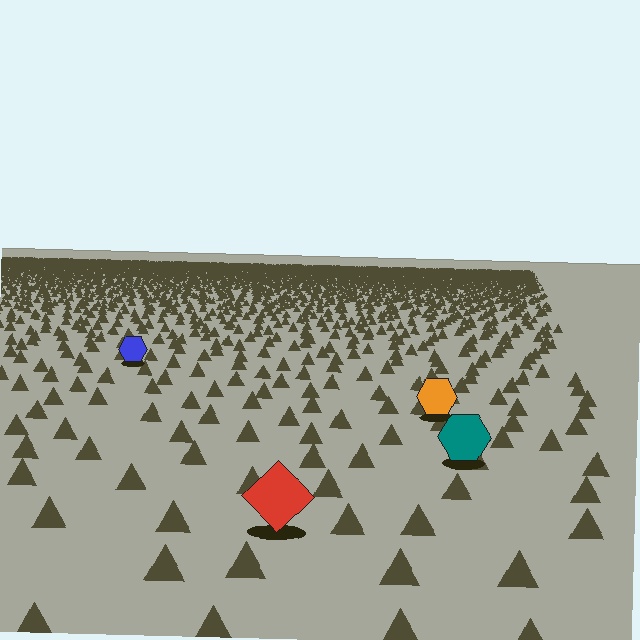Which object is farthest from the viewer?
The blue hexagon is farthest from the viewer. It appears smaller and the ground texture around it is denser.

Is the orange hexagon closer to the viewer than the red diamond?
No. The red diamond is closer — you can tell from the texture gradient: the ground texture is coarser near it.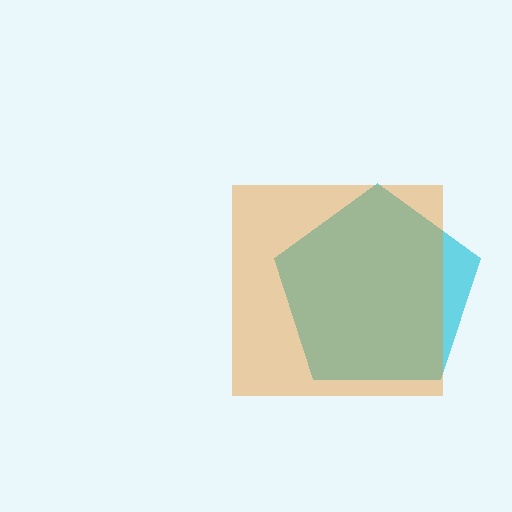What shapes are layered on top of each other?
The layered shapes are: a cyan pentagon, an orange square.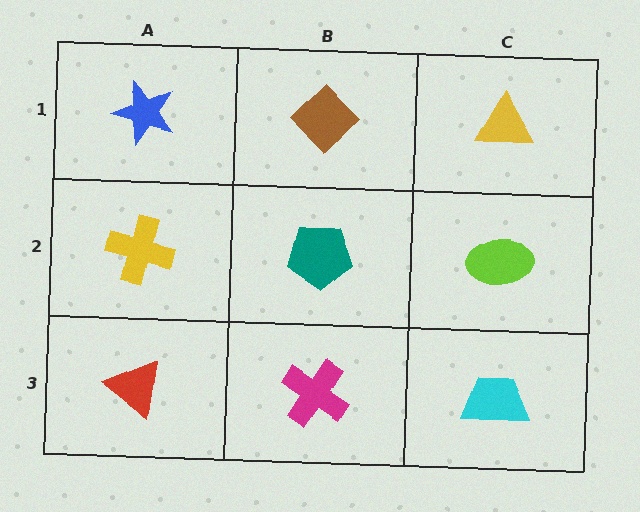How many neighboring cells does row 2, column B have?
4.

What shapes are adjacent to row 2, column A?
A blue star (row 1, column A), a red triangle (row 3, column A), a teal pentagon (row 2, column B).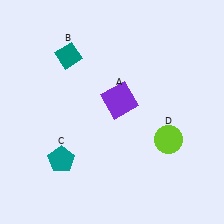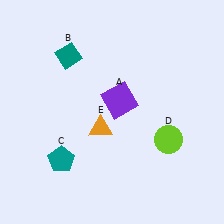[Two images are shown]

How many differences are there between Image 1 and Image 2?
There is 1 difference between the two images.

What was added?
An orange triangle (E) was added in Image 2.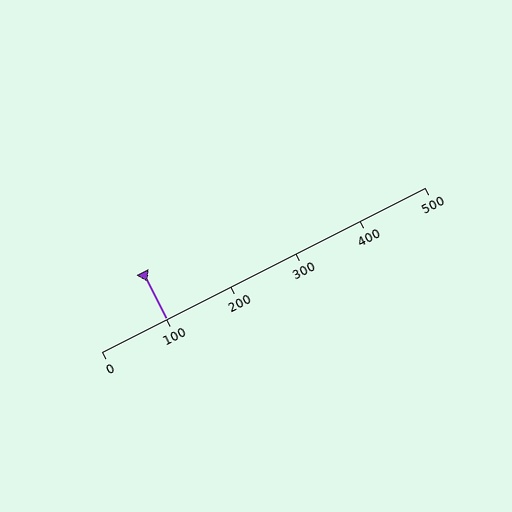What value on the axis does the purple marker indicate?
The marker indicates approximately 100.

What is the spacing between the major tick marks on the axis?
The major ticks are spaced 100 apart.